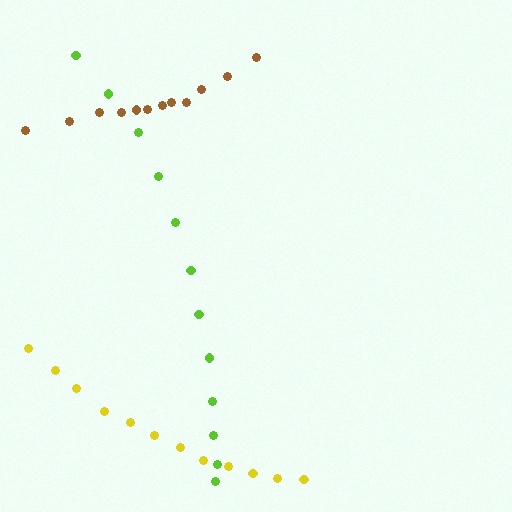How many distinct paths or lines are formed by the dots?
There are 3 distinct paths.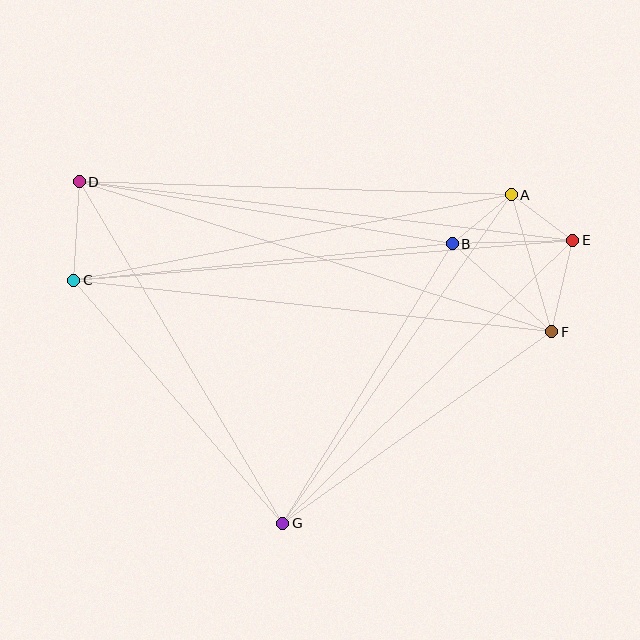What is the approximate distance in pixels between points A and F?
The distance between A and F is approximately 143 pixels.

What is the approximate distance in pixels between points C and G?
The distance between C and G is approximately 321 pixels.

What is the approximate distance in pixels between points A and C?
The distance between A and C is approximately 446 pixels.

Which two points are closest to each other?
Points A and E are closest to each other.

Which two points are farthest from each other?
Points C and E are farthest from each other.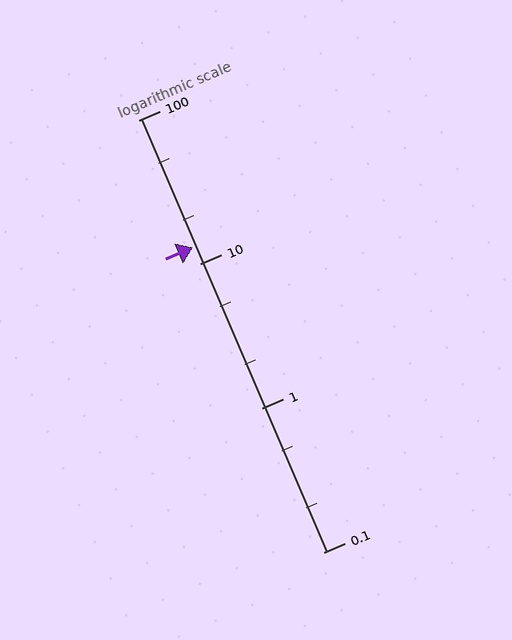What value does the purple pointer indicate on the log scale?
The pointer indicates approximately 13.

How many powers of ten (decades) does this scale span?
The scale spans 3 decades, from 0.1 to 100.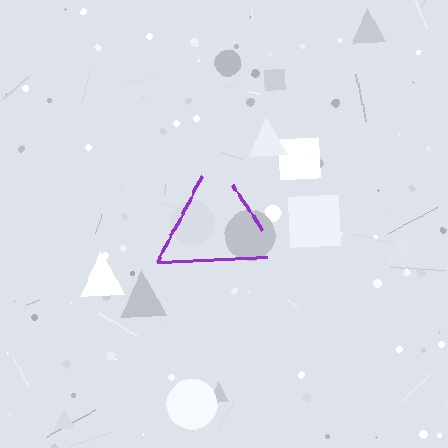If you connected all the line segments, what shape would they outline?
They would outline a triangle.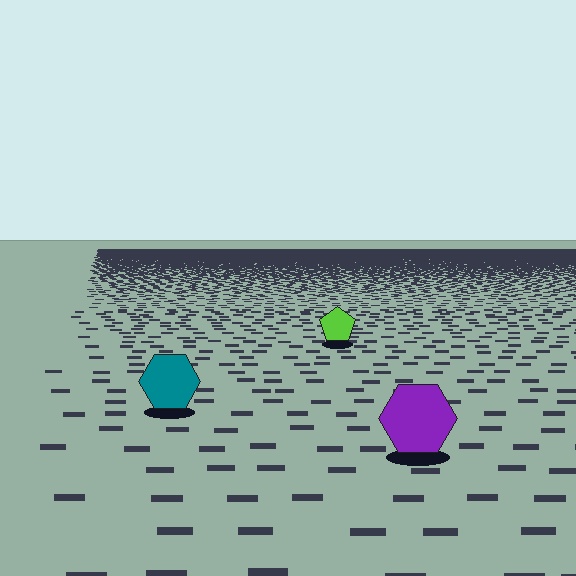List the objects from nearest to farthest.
From nearest to farthest: the purple hexagon, the teal hexagon, the lime pentagon.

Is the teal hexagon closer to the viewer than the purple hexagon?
No. The purple hexagon is closer — you can tell from the texture gradient: the ground texture is coarser near it.